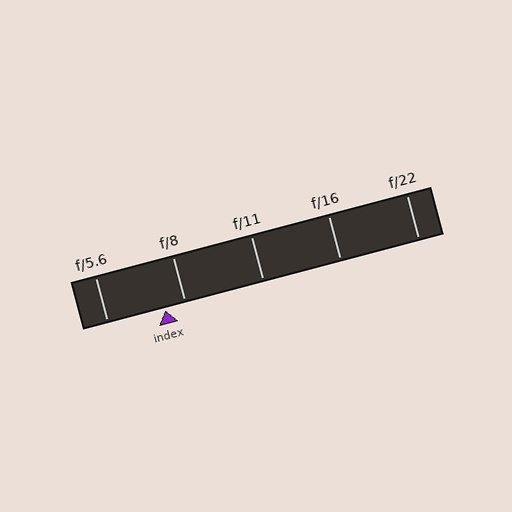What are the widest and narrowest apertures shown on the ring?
The widest aperture shown is f/5.6 and the narrowest is f/22.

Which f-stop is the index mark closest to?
The index mark is closest to f/8.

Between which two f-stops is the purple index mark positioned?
The index mark is between f/5.6 and f/8.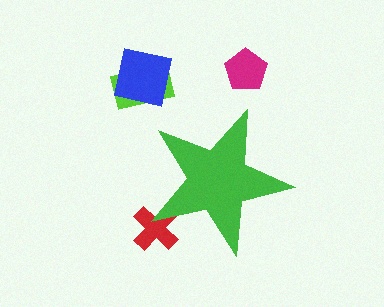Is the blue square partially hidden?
No, the blue square is fully visible.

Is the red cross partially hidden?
Yes, the red cross is partially hidden behind the green star.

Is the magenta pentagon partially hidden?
No, the magenta pentagon is fully visible.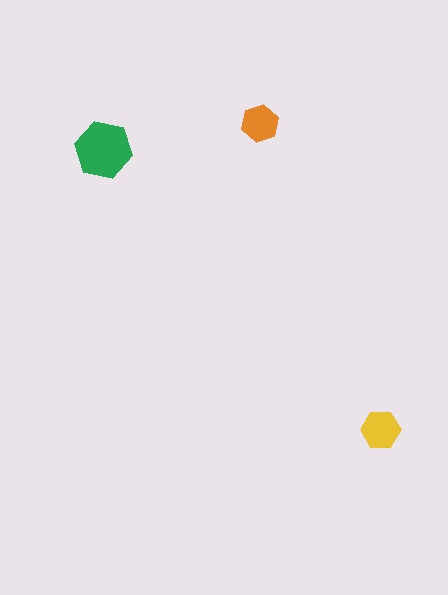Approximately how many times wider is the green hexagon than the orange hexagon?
About 1.5 times wider.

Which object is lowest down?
The yellow hexagon is bottommost.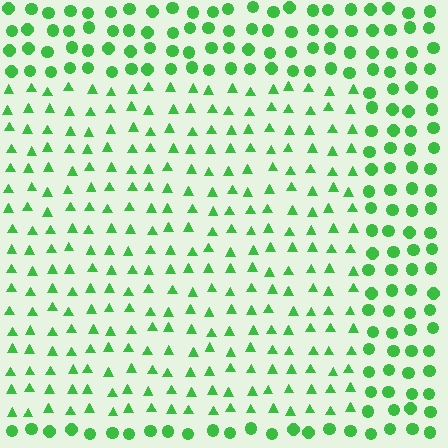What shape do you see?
I see a rectangle.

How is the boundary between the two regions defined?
The boundary is defined by a change in element shape: triangles inside vs. circles outside. All elements share the same color and spacing.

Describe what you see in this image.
The image is filled with small green elements arranged in a uniform grid. A rectangle-shaped region contains triangles, while the surrounding area contains circles. The boundary is defined purely by the change in element shape.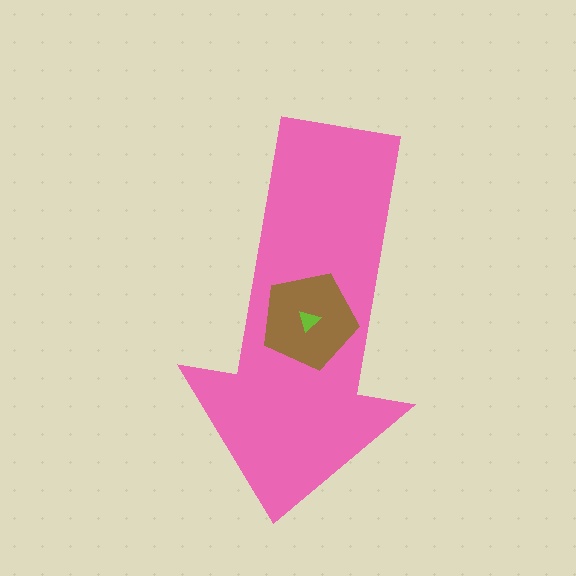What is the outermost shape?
The pink arrow.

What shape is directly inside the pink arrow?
The brown pentagon.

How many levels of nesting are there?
3.